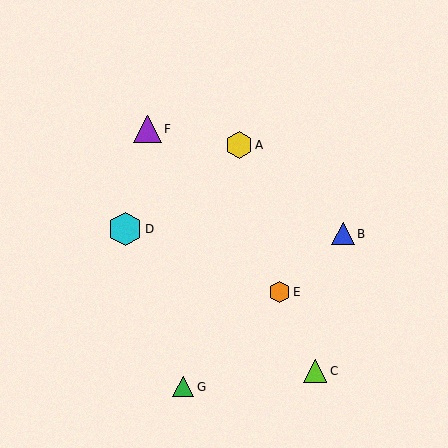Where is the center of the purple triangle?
The center of the purple triangle is at (147, 129).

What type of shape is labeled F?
Shape F is a purple triangle.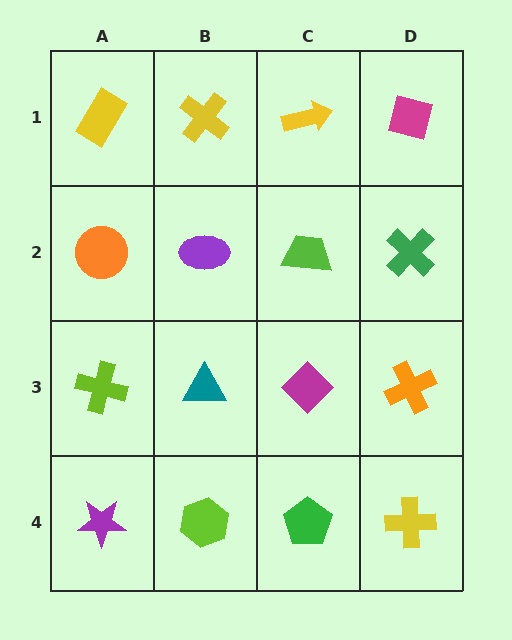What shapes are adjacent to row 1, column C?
A lime trapezoid (row 2, column C), a yellow cross (row 1, column B), a magenta square (row 1, column D).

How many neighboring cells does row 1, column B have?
3.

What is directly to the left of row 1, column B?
A yellow rectangle.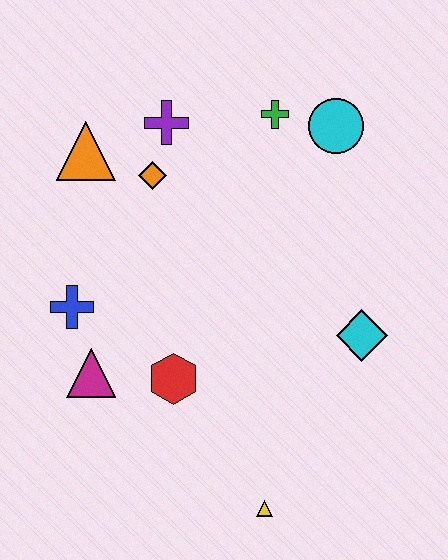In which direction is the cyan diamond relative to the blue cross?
The cyan diamond is to the right of the blue cross.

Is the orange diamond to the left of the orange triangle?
No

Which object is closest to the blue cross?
The magenta triangle is closest to the blue cross.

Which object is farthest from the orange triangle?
The yellow triangle is farthest from the orange triangle.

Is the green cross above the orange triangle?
Yes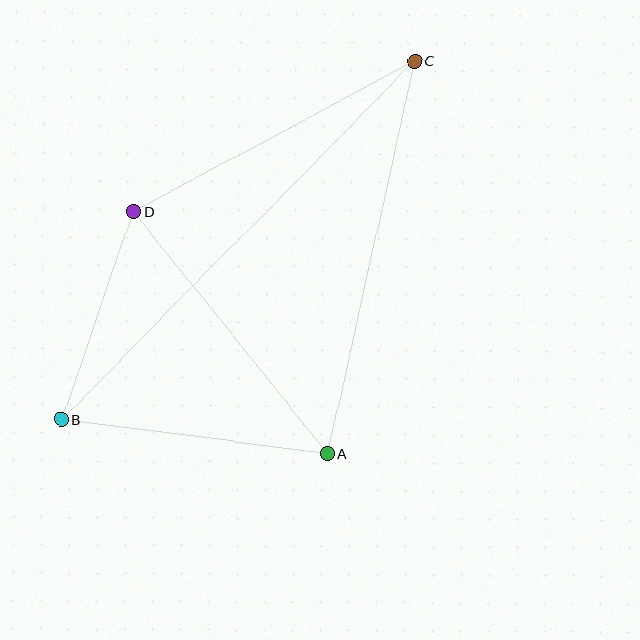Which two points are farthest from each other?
Points B and C are farthest from each other.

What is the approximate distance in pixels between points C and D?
The distance between C and D is approximately 319 pixels.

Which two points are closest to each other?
Points B and D are closest to each other.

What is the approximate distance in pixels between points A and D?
The distance between A and D is approximately 310 pixels.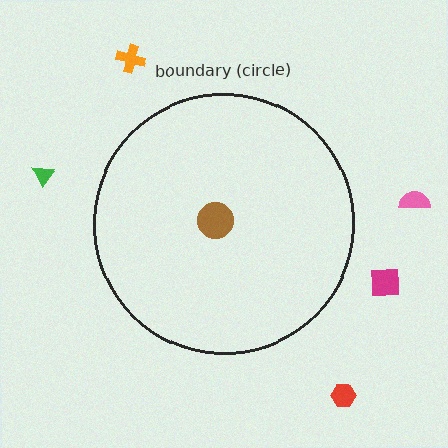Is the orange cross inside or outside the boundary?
Outside.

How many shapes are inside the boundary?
1 inside, 5 outside.